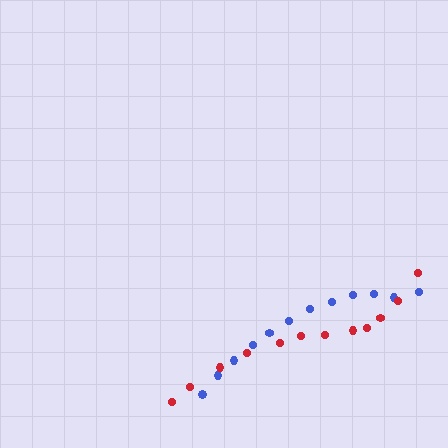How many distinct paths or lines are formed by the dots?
There are 2 distinct paths.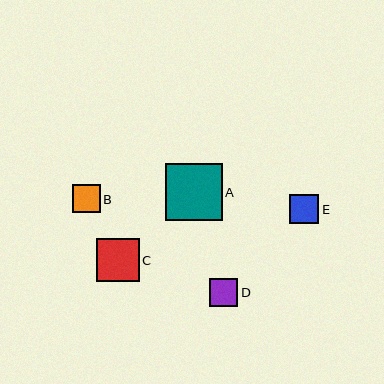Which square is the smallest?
Square B is the smallest with a size of approximately 27 pixels.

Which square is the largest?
Square A is the largest with a size of approximately 57 pixels.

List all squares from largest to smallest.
From largest to smallest: A, C, E, D, B.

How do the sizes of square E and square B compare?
Square E and square B are approximately the same size.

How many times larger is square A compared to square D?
Square A is approximately 2.1 times the size of square D.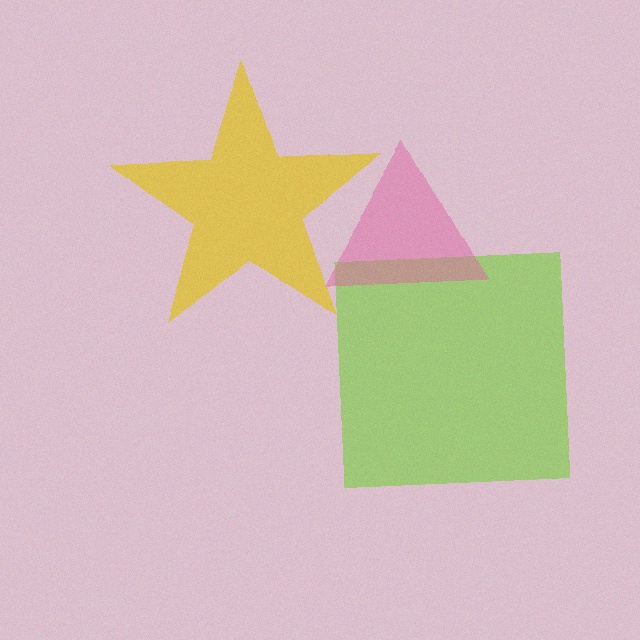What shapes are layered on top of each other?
The layered shapes are: a yellow star, a lime square, a pink triangle.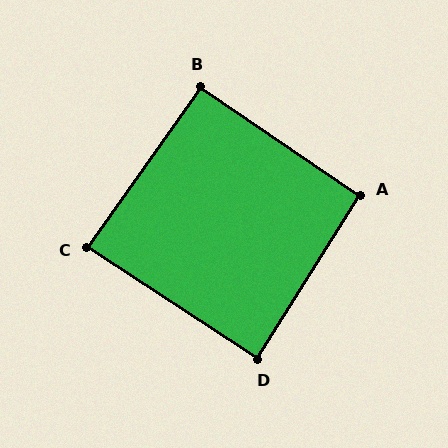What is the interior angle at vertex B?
Approximately 91 degrees (approximately right).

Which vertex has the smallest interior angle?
C, at approximately 88 degrees.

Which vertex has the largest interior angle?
A, at approximately 92 degrees.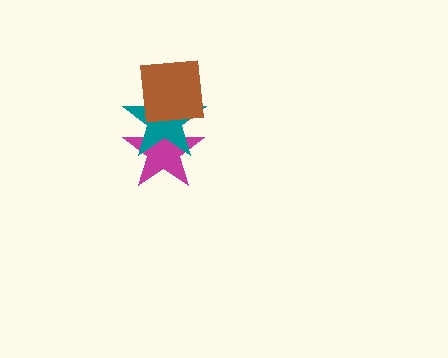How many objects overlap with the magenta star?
2 objects overlap with the magenta star.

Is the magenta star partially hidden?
Yes, it is partially covered by another shape.